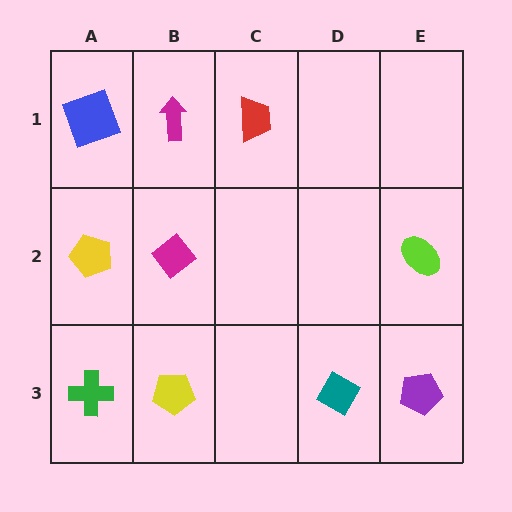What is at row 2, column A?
A yellow pentagon.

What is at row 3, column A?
A green cross.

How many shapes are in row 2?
3 shapes.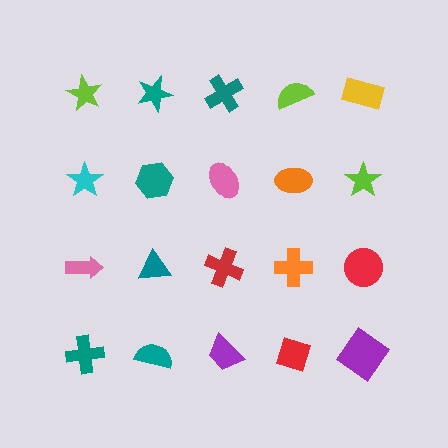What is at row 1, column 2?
A teal star.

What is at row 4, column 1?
A teal cross.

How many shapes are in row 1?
5 shapes.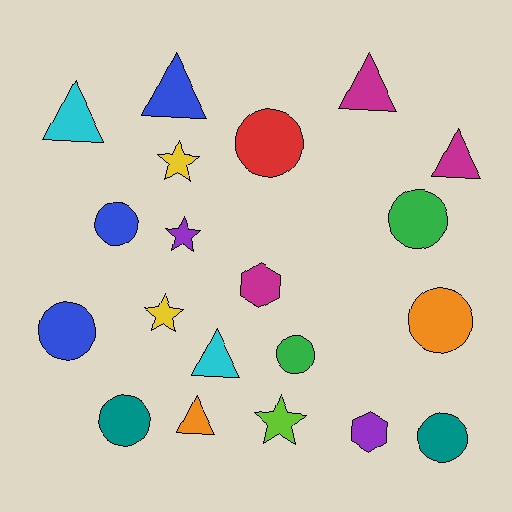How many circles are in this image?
There are 8 circles.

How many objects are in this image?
There are 20 objects.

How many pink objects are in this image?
There are no pink objects.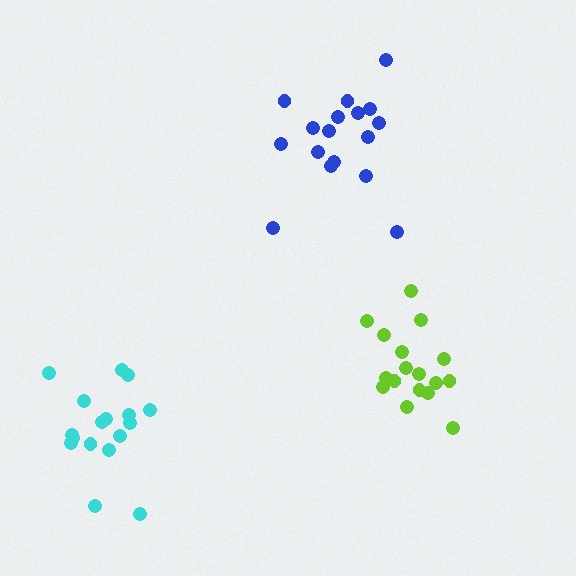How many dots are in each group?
Group 1: 17 dots, Group 2: 17 dots, Group 3: 17 dots (51 total).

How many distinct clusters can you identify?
There are 3 distinct clusters.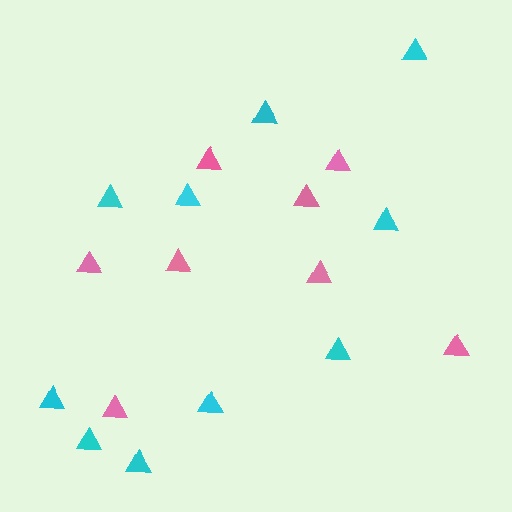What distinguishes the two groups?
There are 2 groups: one group of pink triangles (8) and one group of cyan triangles (10).